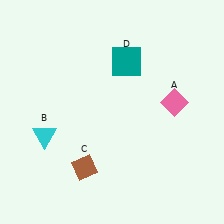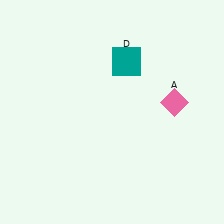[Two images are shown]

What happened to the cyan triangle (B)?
The cyan triangle (B) was removed in Image 2. It was in the bottom-left area of Image 1.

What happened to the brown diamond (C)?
The brown diamond (C) was removed in Image 2. It was in the bottom-left area of Image 1.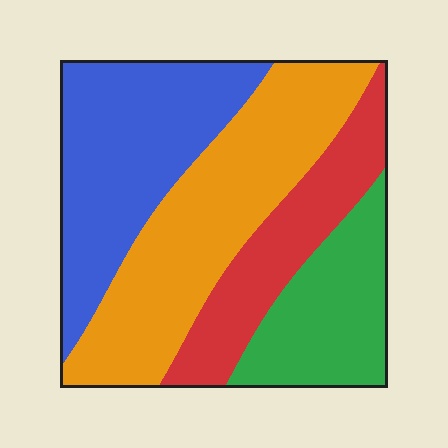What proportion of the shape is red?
Red takes up about one fifth (1/5) of the shape.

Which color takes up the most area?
Orange, at roughly 35%.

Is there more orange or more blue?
Orange.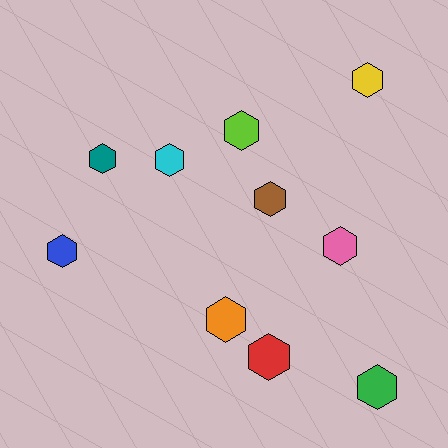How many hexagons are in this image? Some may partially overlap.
There are 10 hexagons.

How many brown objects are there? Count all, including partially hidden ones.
There is 1 brown object.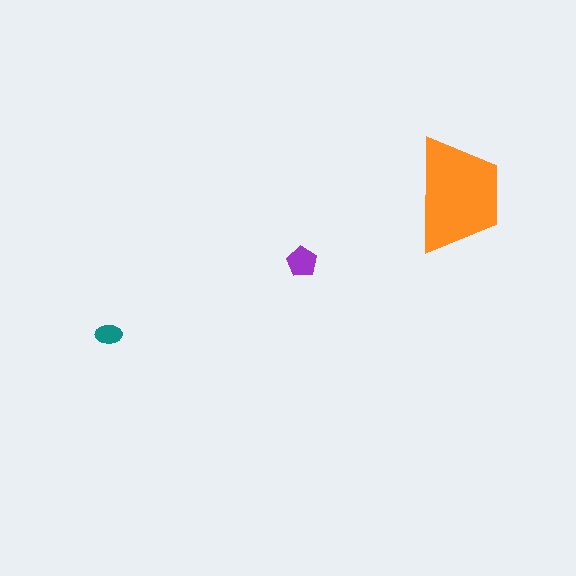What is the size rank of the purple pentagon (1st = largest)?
2nd.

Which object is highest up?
The orange trapezoid is topmost.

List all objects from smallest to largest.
The teal ellipse, the purple pentagon, the orange trapezoid.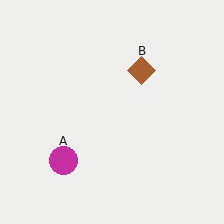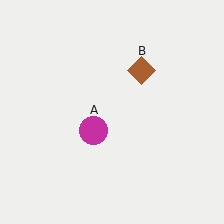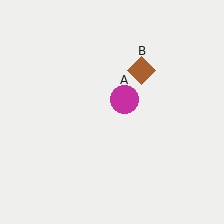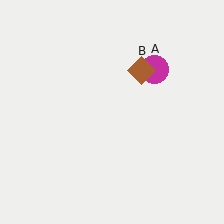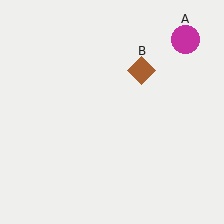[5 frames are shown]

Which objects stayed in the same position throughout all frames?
Brown diamond (object B) remained stationary.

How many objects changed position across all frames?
1 object changed position: magenta circle (object A).